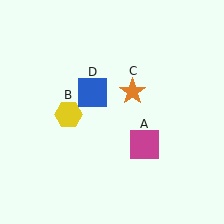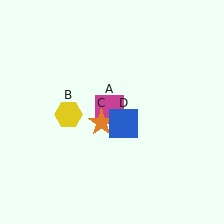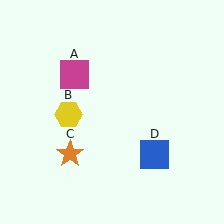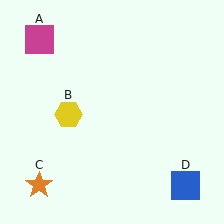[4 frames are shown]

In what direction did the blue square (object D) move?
The blue square (object D) moved down and to the right.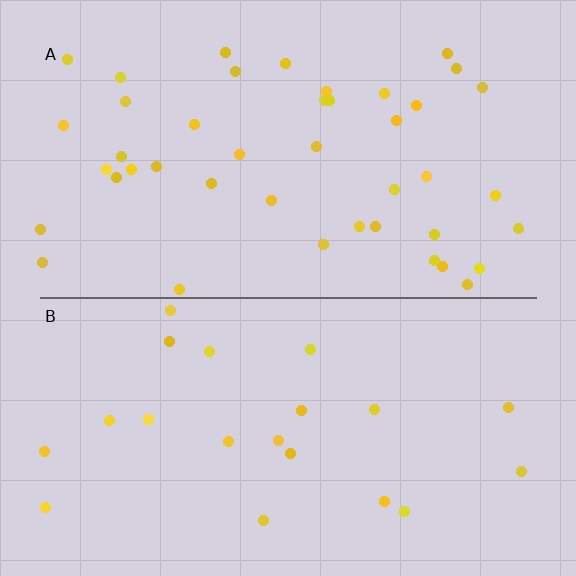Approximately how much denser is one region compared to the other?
Approximately 2.1× — region A over region B.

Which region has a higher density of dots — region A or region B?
A (the top).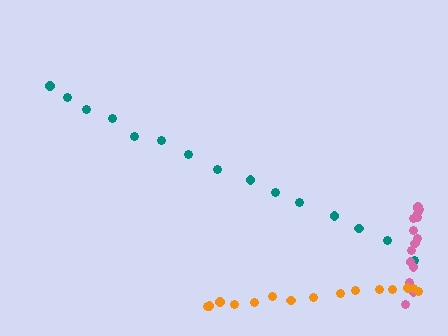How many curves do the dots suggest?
There are 3 distinct paths.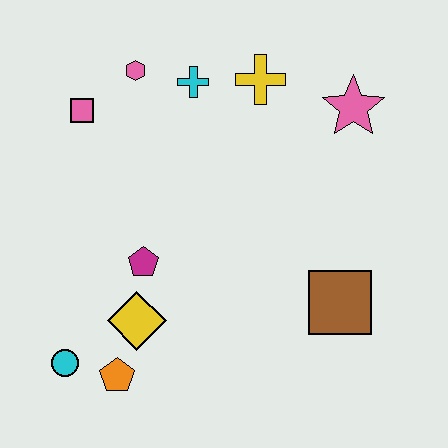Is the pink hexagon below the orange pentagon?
No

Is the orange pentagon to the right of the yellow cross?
No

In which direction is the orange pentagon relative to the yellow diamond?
The orange pentagon is below the yellow diamond.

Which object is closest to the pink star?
The yellow cross is closest to the pink star.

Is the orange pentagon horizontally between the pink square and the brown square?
Yes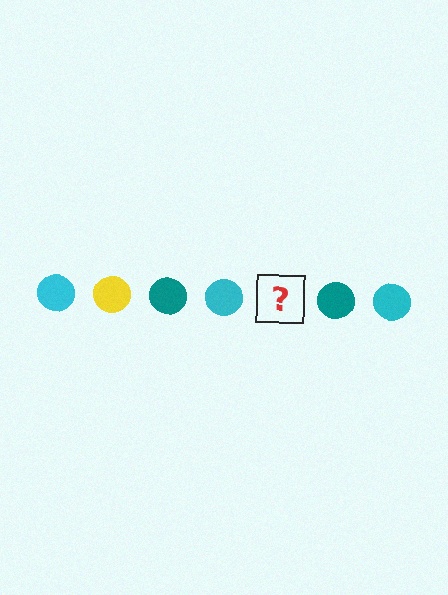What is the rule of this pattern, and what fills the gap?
The rule is that the pattern cycles through cyan, yellow, teal circles. The gap should be filled with a yellow circle.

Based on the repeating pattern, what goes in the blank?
The blank should be a yellow circle.